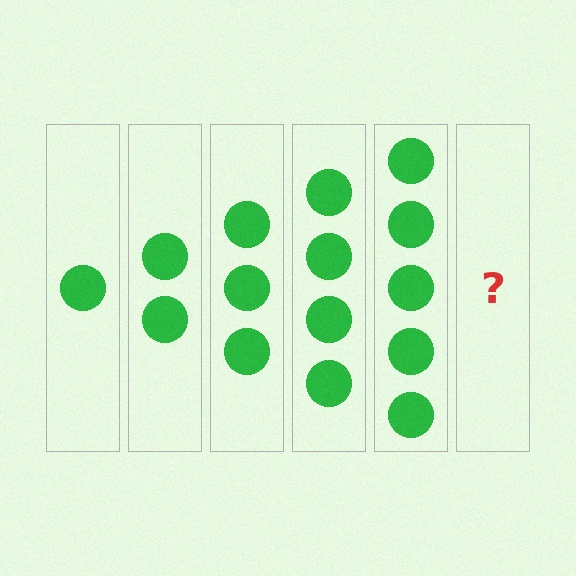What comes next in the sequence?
The next element should be 6 circles.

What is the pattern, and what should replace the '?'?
The pattern is that each step adds one more circle. The '?' should be 6 circles.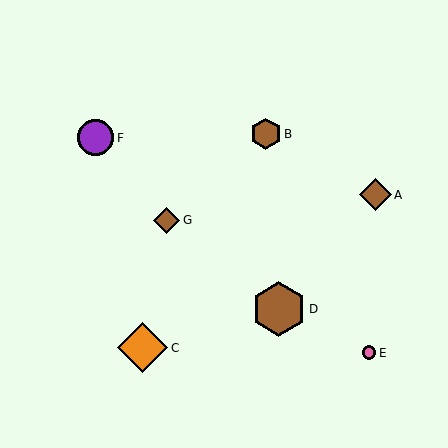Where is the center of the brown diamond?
The center of the brown diamond is at (375, 195).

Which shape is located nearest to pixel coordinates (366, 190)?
The brown diamond (labeled A) at (375, 195) is nearest to that location.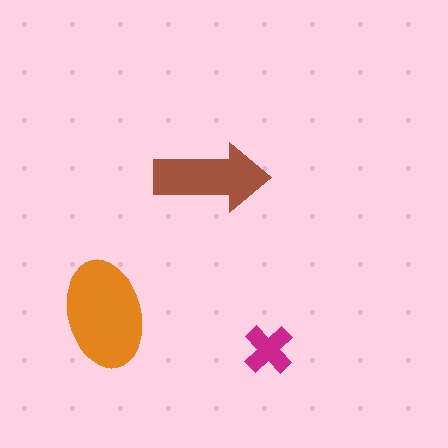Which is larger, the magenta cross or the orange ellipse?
The orange ellipse.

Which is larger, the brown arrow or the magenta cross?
The brown arrow.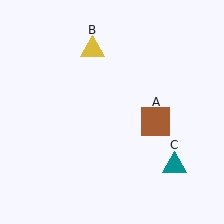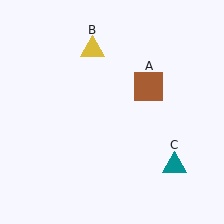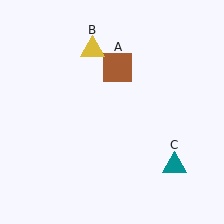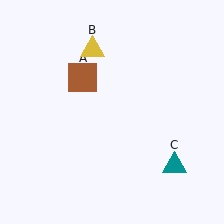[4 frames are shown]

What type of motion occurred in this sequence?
The brown square (object A) rotated counterclockwise around the center of the scene.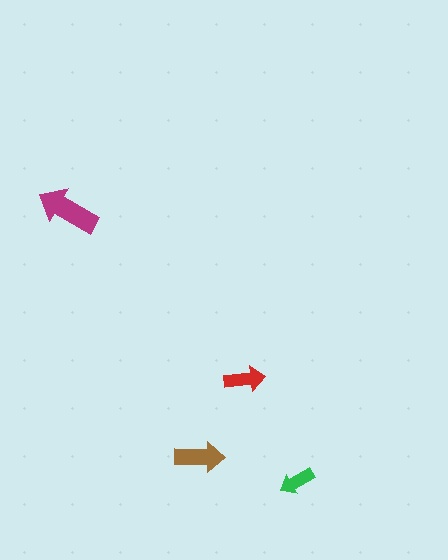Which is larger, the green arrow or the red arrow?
The red one.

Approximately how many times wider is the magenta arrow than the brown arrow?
About 1.5 times wider.